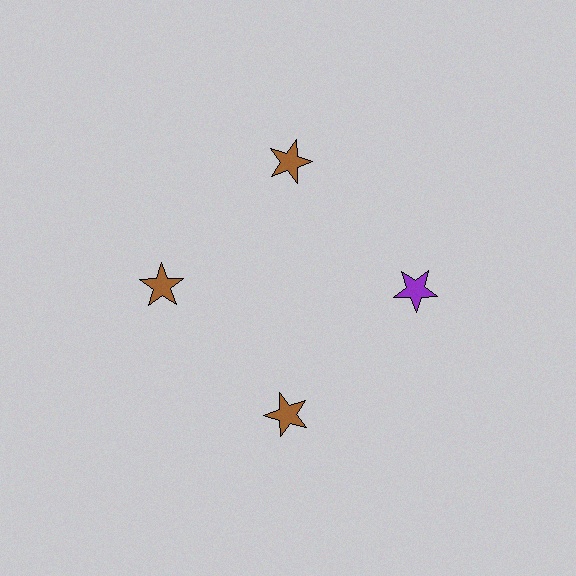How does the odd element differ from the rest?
It has a different color: purple instead of brown.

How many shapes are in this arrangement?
There are 4 shapes arranged in a ring pattern.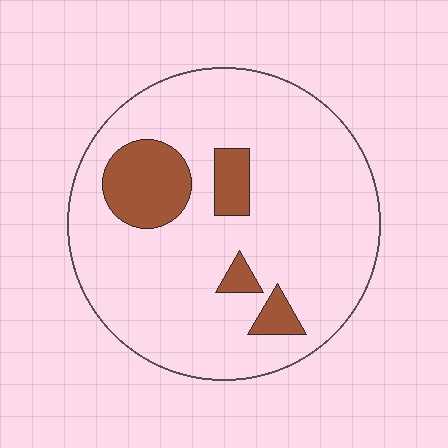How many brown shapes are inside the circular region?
4.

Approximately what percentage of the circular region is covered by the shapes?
Approximately 15%.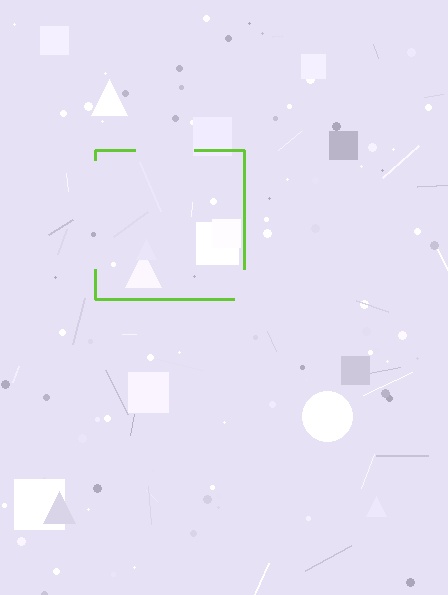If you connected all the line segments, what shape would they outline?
They would outline a square.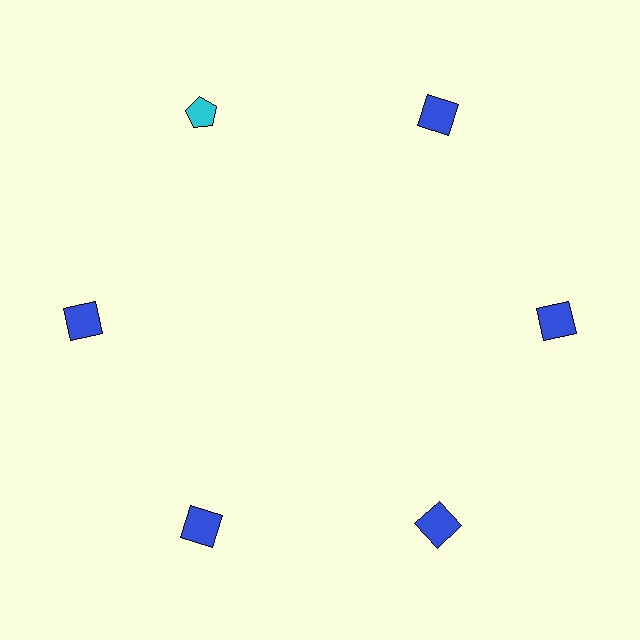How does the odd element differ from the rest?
It differs in both color (cyan instead of blue) and shape (pentagon instead of square).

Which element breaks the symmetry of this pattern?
The cyan pentagon at roughly the 11 o'clock position breaks the symmetry. All other shapes are blue squares.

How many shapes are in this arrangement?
There are 6 shapes arranged in a ring pattern.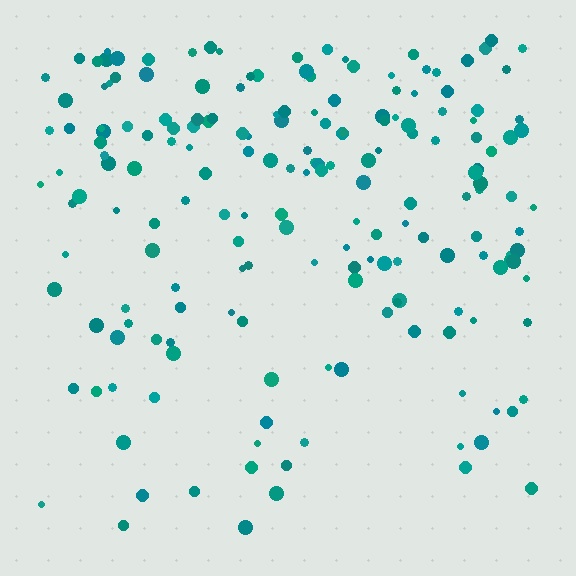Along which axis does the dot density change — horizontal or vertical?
Vertical.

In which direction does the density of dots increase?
From bottom to top, with the top side densest.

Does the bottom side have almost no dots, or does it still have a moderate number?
Still a moderate number, just noticeably fewer than the top.